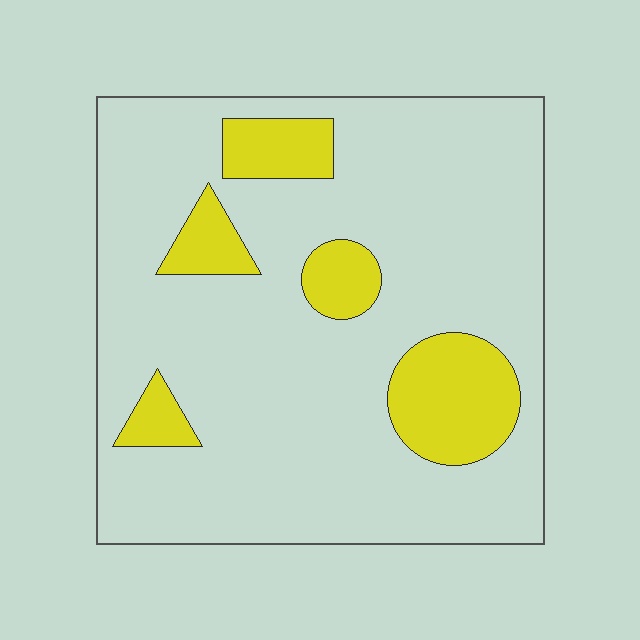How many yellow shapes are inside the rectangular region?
5.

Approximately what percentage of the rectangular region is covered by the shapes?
Approximately 15%.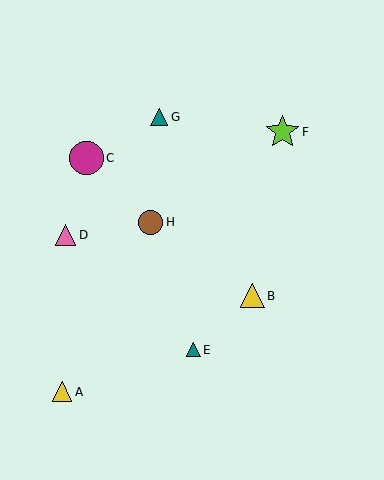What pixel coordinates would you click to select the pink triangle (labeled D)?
Click at (65, 235) to select the pink triangle D.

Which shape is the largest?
The magenta circle (labeled C) is the largest.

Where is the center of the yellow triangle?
The center of the yellow triangle is at (62, 392).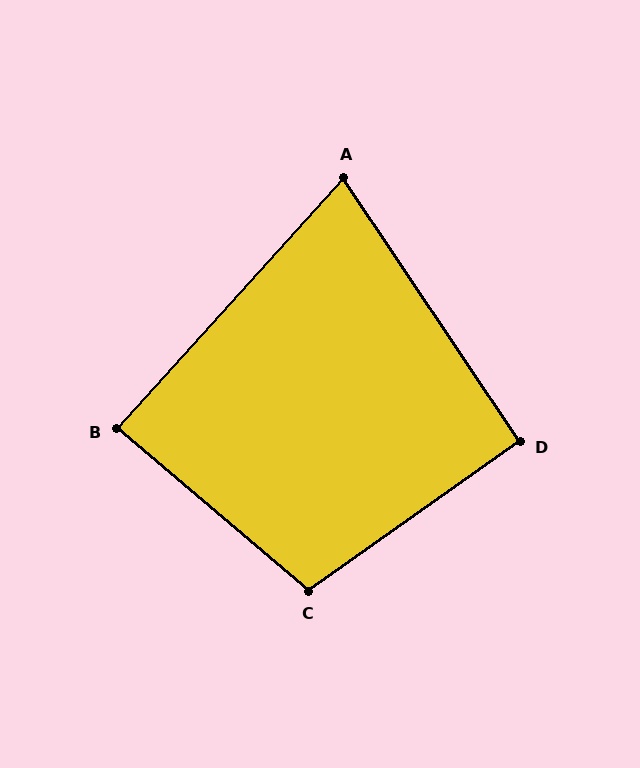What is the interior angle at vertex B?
Approximately 88 degrees (approximately right).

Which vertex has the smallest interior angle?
A, at approximately 76 degrees.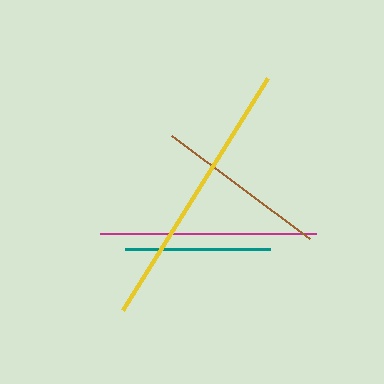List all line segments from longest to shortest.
From longest to shortest: yellow, magenta, brown, teal.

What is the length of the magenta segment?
The magenta segment is approximately 216 pixels long.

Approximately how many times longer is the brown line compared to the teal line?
The brown line is approximately 1.2 times the length of the teal line.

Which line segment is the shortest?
The teal line is the shortest at approximately 145 pixels.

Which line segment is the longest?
The yellow line is the longest at approximately 274 pixels.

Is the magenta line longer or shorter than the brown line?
The magenta line is longer than the brown line.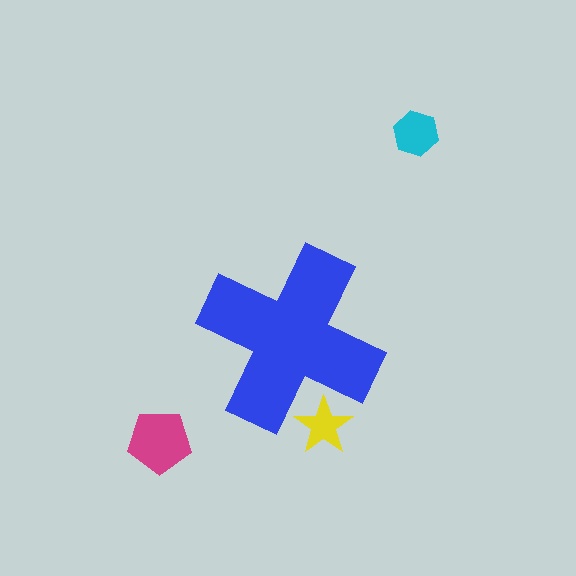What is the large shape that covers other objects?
A blue cross.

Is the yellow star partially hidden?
Yes, the yellow star is partially hidden behind the blue cross.